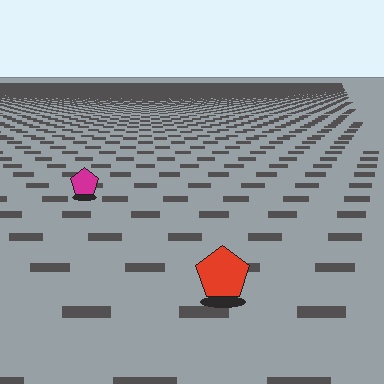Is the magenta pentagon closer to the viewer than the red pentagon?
No. The red pentagon is closer — you can tell from the texture gradient: the ground texture is coarser near it.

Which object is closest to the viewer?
The red pentagon is closest. The texture marks near it are larger and more spread out.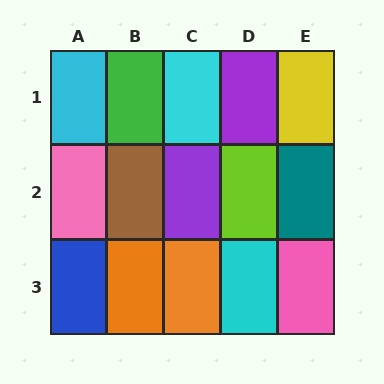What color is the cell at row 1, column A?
Cyan.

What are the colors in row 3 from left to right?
Blue, orange, orange, cyan, pink.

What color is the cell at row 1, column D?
Purple.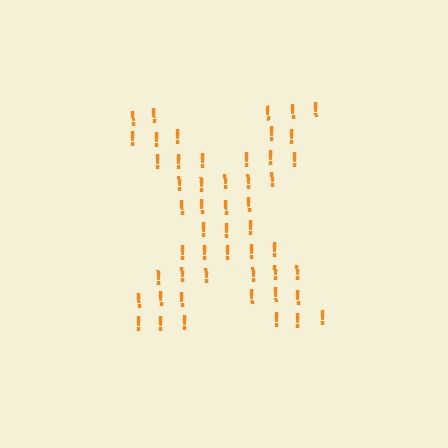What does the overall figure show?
The overall figure shows the letter X.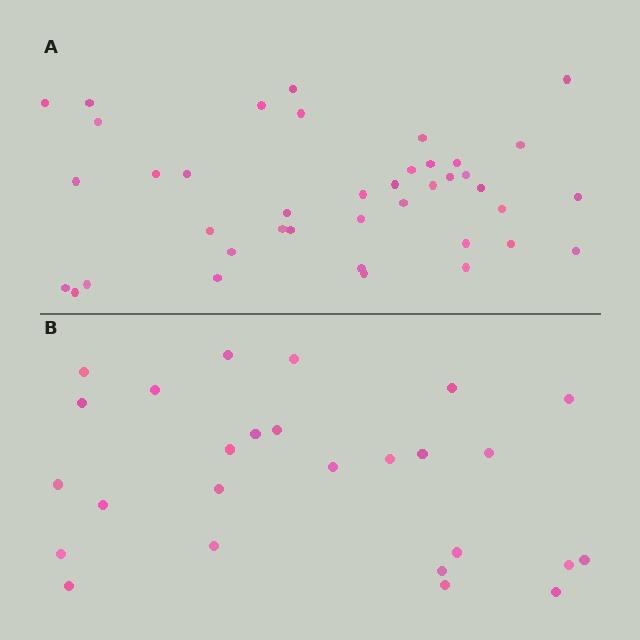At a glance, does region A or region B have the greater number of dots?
Region A (the top region) has more dots.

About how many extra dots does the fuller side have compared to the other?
Region A has approximately 15 more dots than region B.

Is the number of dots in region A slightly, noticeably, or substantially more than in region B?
Region A has substantially more. The ratio is roughly 1.5 to 1.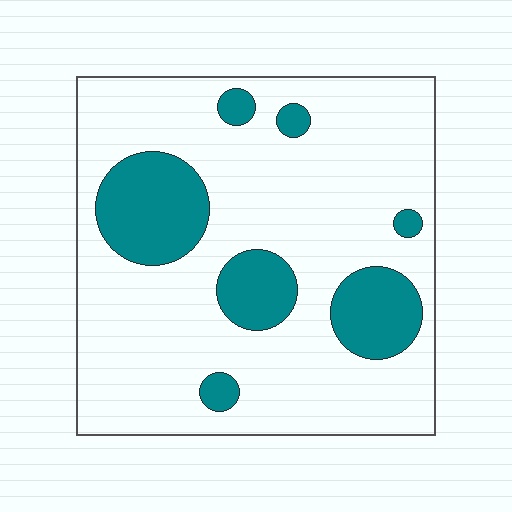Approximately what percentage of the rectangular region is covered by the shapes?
Approximately 20%.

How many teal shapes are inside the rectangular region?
7.